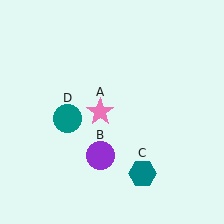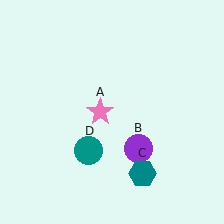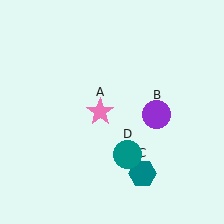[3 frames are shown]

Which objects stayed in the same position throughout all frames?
Pink star (object A) and teal hexagon (object C) remained stationary.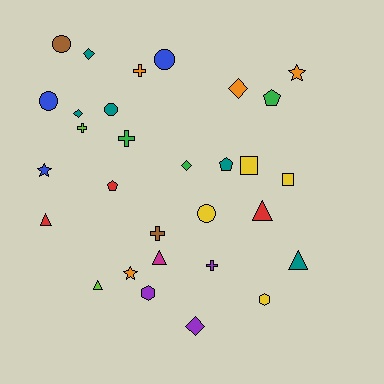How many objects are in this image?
There are 30 objects.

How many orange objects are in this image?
There are 4 orange objects.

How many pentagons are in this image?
There are 3 pentagons.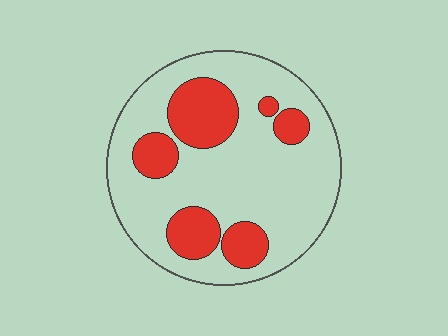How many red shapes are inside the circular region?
6.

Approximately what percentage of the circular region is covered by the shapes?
Approximately 25%.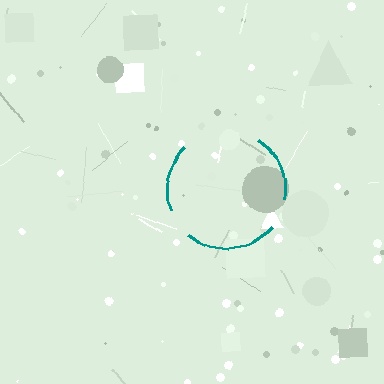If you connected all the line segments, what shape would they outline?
They would outline a circle.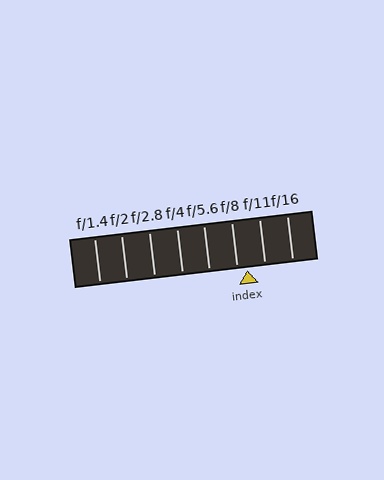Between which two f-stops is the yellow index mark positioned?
The index mark is between f/8 and f/11.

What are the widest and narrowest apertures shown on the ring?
The widest aperture shown is f/1.4 and the narrowest is f/16.